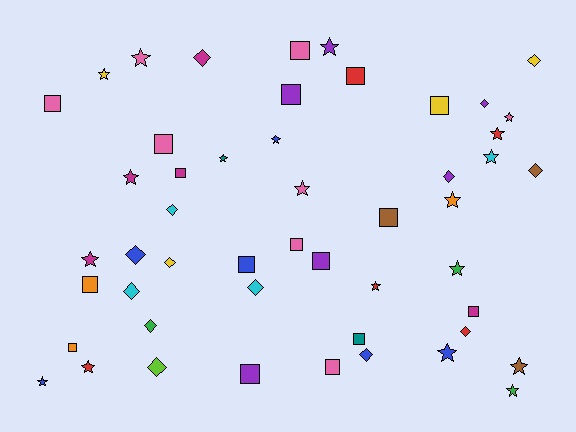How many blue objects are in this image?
There are 6 blue objects.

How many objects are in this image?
There are 50 objects.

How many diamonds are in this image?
There are 14 diamonds.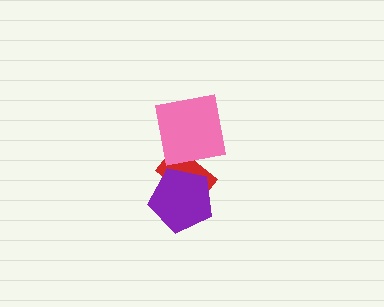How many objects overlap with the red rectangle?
2 objects overlap with the red rectangle.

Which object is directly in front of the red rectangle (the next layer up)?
The purple pentagon is directly in front of the red rectangle.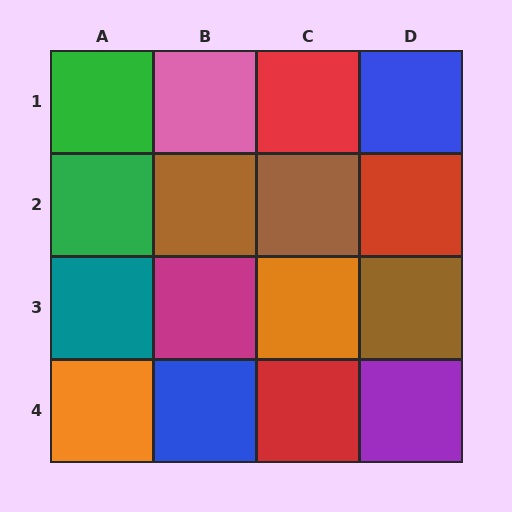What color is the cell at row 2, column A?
Green.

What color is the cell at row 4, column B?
Blue.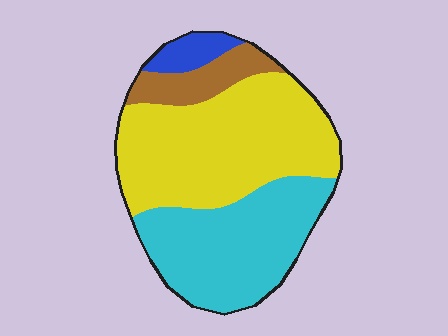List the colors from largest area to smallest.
From largest to smallest: yellow, cyan, brown, blue.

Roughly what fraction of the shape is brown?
Brown takes up about one tenth (1/10) of the shape.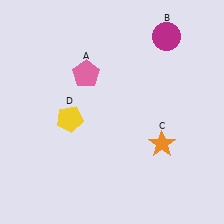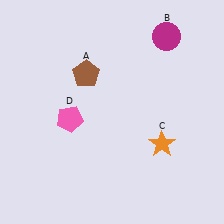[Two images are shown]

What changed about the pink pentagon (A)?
In Image 1, A is pink. In Image 2, it changed to brown.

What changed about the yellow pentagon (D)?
In Image 1, D is yellow. In Image 2, it changed to pink.